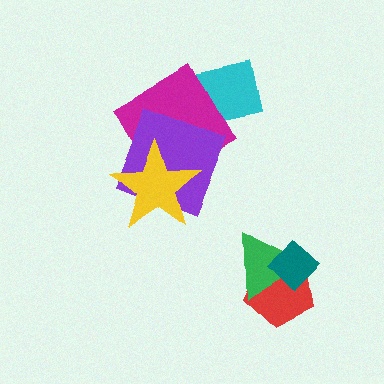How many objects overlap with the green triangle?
2 objects overlap with the green triangle.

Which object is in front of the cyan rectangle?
The magenta diamond is in front of the cyan rectangle.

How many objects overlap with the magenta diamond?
3 objects overlap with the magenta diamond.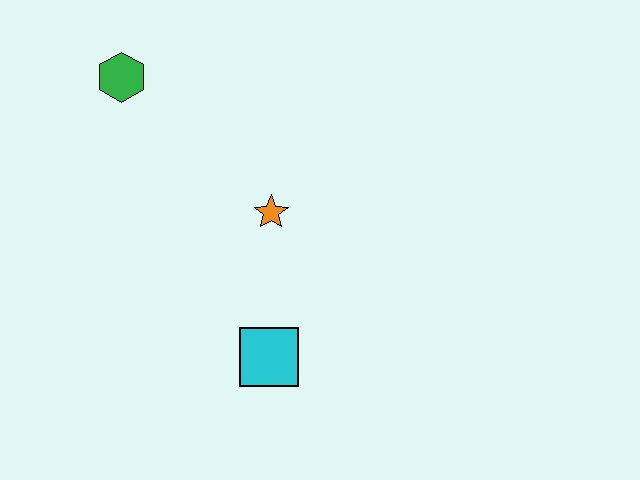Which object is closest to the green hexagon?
The orange star is closest to the green hexagon.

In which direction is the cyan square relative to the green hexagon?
The cyan square is below the green hexagon.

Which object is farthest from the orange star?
The green hexagon is farthest from the orange star.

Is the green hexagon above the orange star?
Yes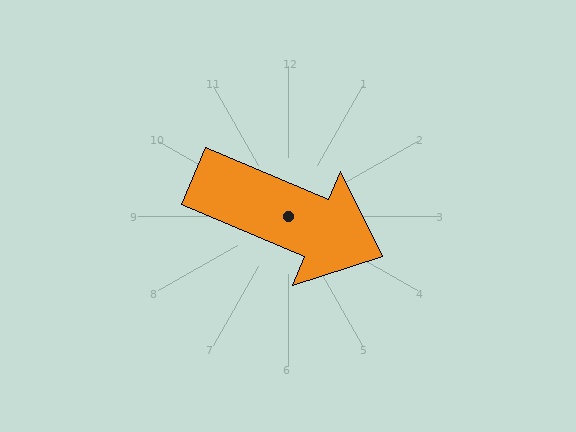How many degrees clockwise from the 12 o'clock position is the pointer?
Approximately 113 degrees.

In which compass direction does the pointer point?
Southeast.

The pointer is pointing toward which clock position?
Roughly 4 o'clock.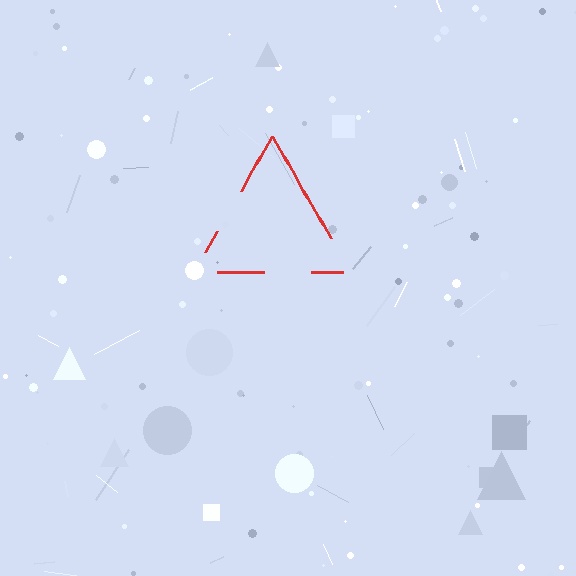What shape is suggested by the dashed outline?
The dashed outline suggests a triangle.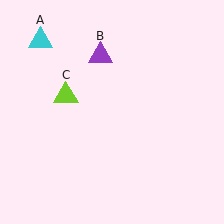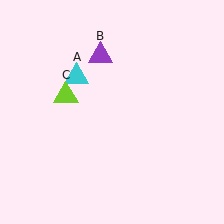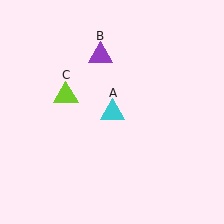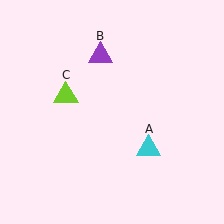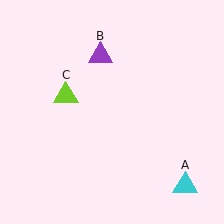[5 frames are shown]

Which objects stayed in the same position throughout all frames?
Purple triangle (object B) and lime triangle (object C) remained stationary.